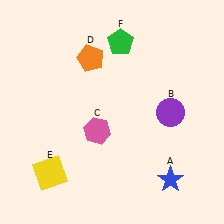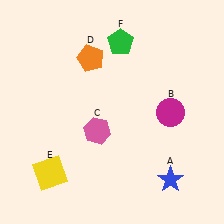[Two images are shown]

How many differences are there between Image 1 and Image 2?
There is 1 difference between the two images.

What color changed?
The circle (B) changed from purple in Image 1 to magenta in Image 2.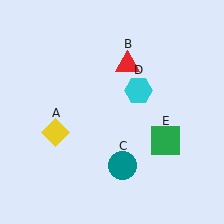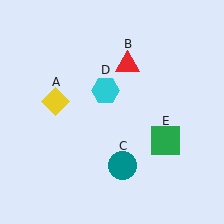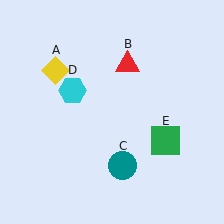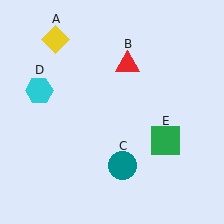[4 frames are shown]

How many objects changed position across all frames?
2 objects changed position: yellow diamond (object A), cyan hexagon (object D).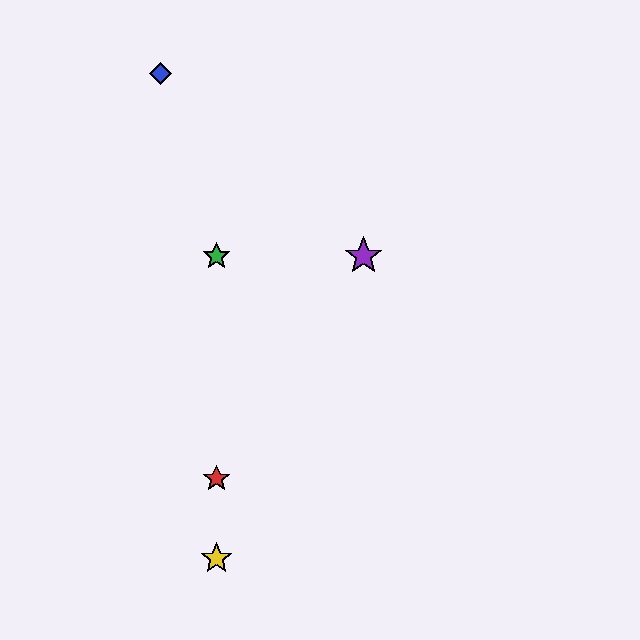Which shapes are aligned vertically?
The red star, the green star, the yellow star are aligned vertically.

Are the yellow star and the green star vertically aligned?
Yes, both are at x≈217.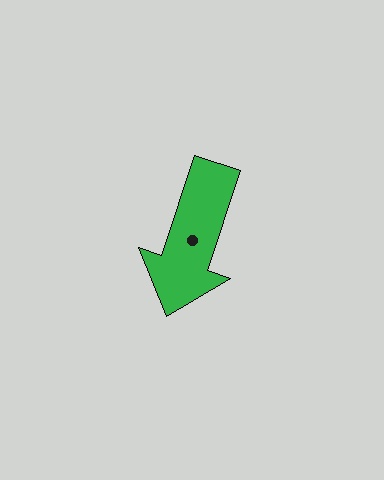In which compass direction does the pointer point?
South.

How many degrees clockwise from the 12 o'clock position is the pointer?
Approximately 198 degrees.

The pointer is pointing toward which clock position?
Roughly 7 o'clock.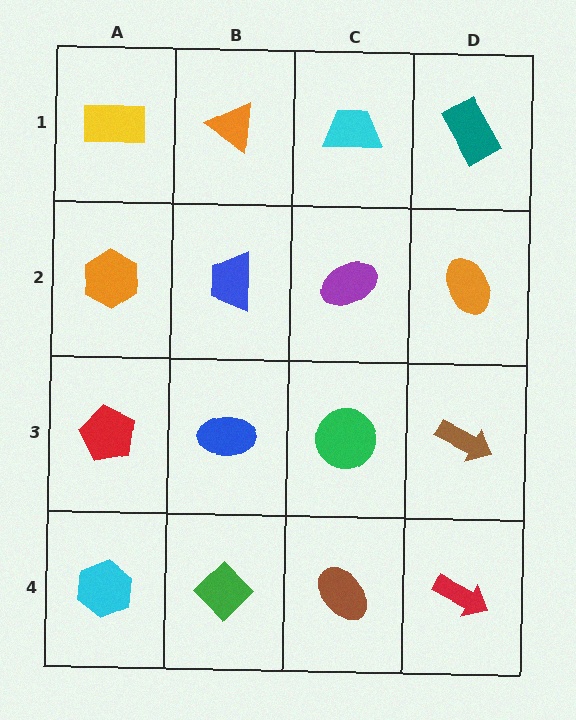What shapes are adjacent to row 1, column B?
A blue trapezoid (row 2, column B), a yellow rectangle (row 1, column A), a cyan trapezoid (row 1, column C).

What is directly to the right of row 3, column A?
A blue ellipse.